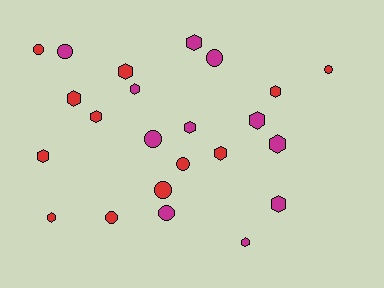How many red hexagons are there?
There are 7 red hexagons.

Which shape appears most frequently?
Hexagon, with 14 objects.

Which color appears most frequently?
Red, with 12 objects.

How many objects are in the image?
There are 23 objects.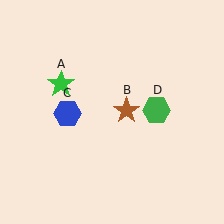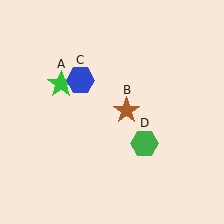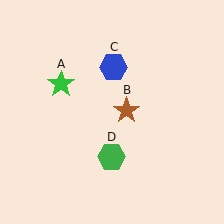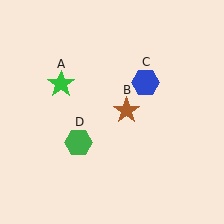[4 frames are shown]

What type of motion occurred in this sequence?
The blue hexagon (object C), green hexagon (object D) rotated clockwise around the center of the scene.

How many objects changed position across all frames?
2 objects changed position: blue hexagon (object C), green hexagon (object D).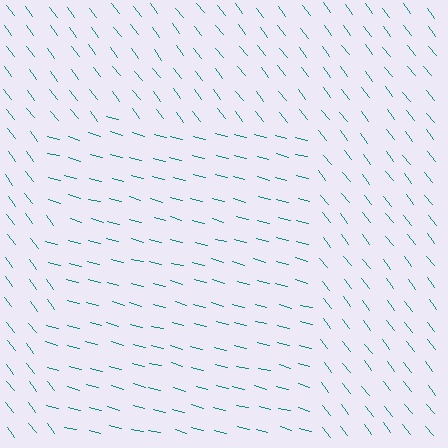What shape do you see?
I see a rectangle.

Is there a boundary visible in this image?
Yes, there is a texture boundary formed by a change in line orientation.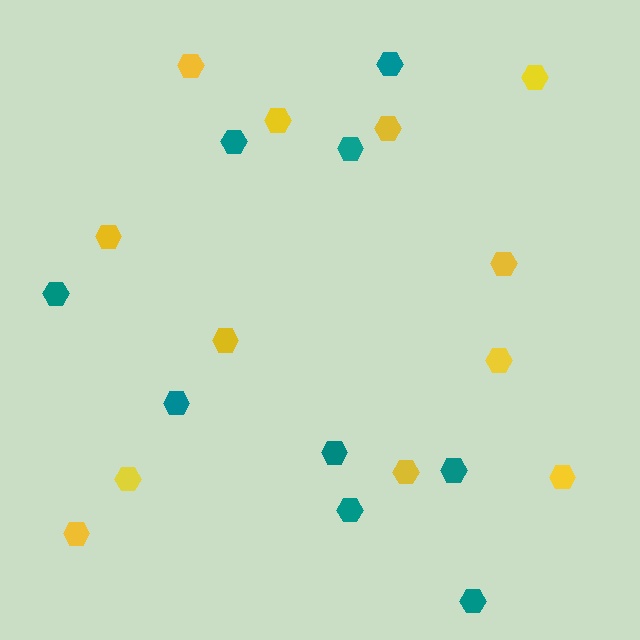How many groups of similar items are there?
There are 2 groups: one group of teal hexagons (9) and one group of yellow hexagons (12).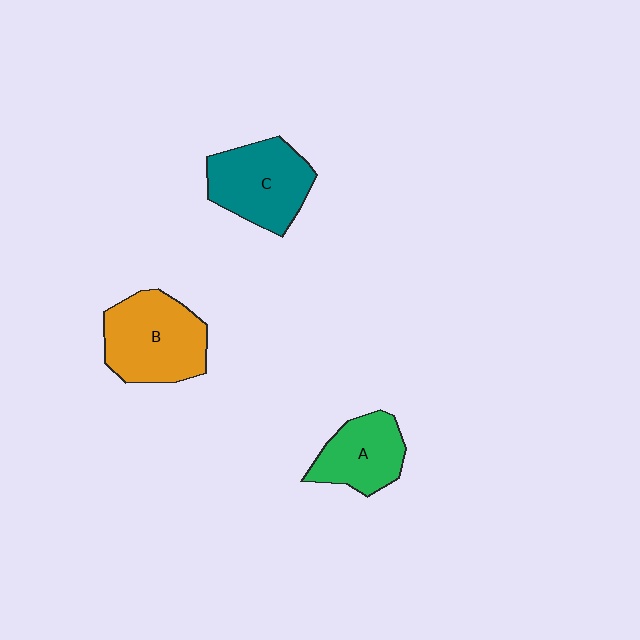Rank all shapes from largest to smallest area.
From largest to smallest: B (orange), C (teal), A (green).